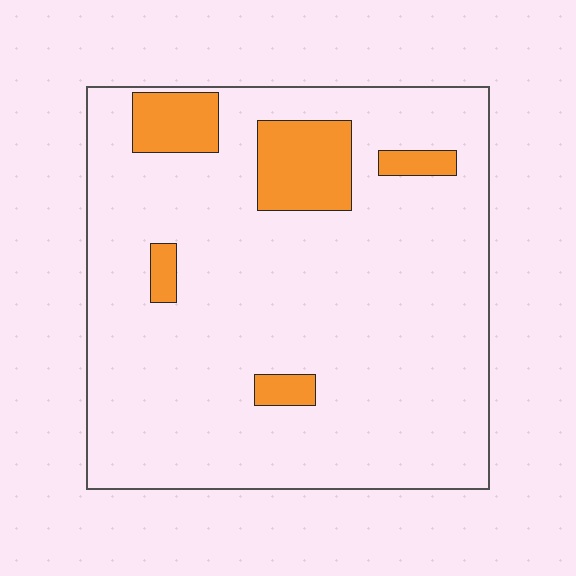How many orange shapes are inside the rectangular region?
5.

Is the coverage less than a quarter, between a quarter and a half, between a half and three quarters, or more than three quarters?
Less than a quarter.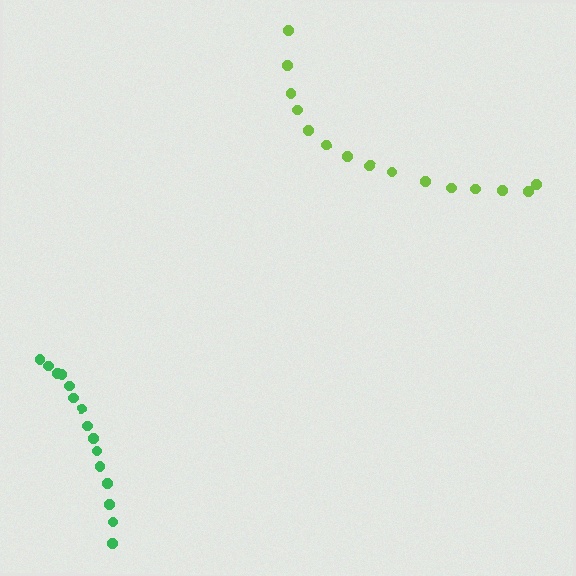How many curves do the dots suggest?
There are 2 distinct paths.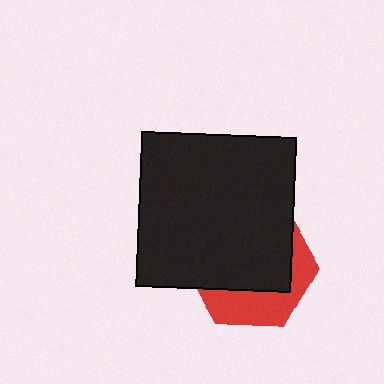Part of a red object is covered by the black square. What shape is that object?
It is a hexagon.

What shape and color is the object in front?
The object in front is a black square.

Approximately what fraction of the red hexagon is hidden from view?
Roughly 66% of the red hexagon is hidden behind the black square.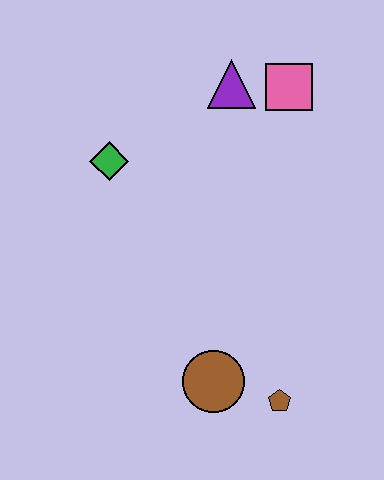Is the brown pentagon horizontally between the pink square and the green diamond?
Yes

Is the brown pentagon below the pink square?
Yes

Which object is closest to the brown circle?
The brown pentagon is closest to the brown circle.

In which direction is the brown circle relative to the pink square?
The brown circle is below the pink square.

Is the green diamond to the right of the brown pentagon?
No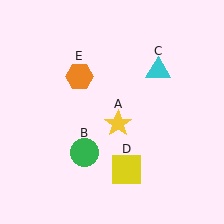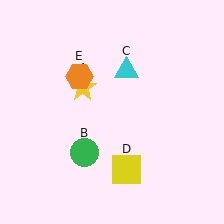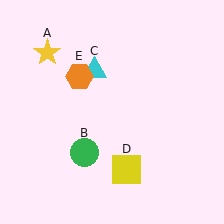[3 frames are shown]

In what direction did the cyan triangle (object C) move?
The cyan triangle (object C) moved left.